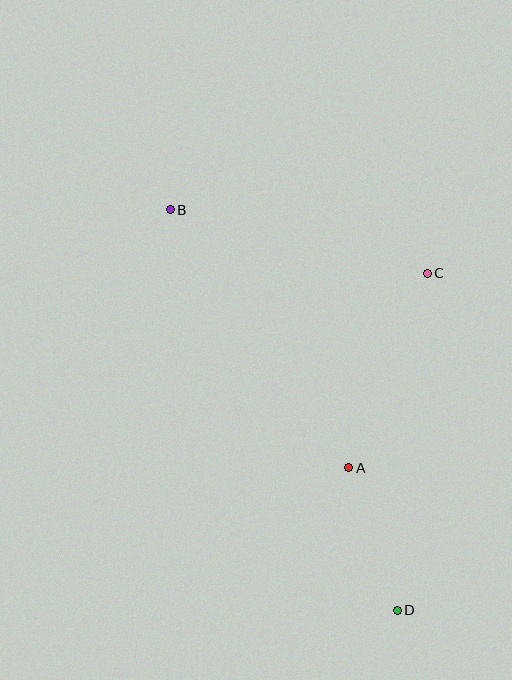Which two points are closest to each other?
Points A and D are closest to each other.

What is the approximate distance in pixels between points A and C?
The distance between A and C is approximately 210 pixels.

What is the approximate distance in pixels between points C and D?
The distance between C and D is approximately 339 pixels.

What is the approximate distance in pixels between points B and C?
The distance between B and C is approximately 265 pixels.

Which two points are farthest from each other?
Points B and D are farthest from each other.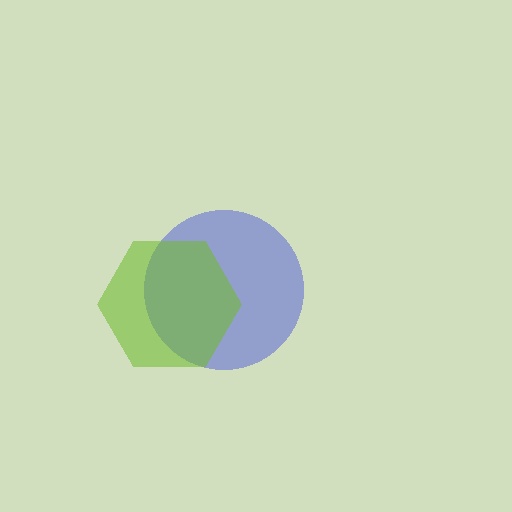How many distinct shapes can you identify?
There are 2 distinct shapes: a blue circle, a lime hexagon.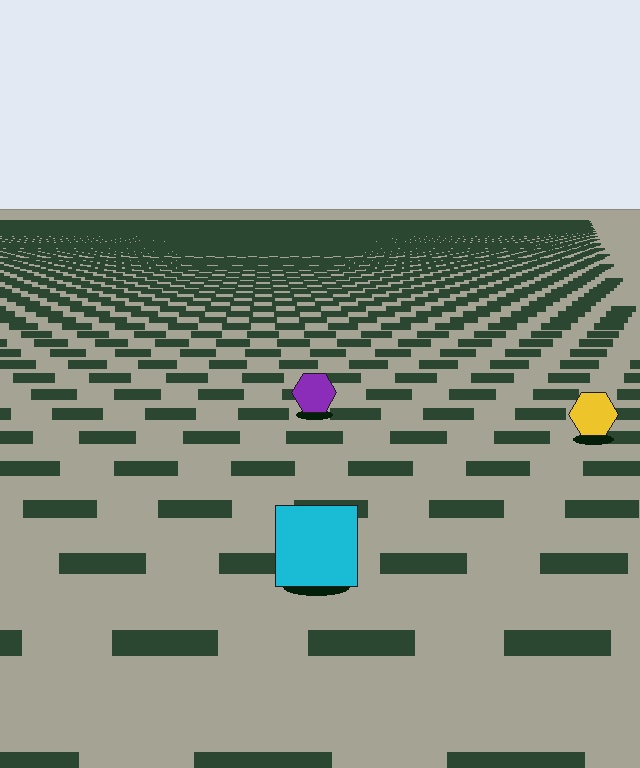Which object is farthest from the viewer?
The purple hexagon is farthest from the viewer. It appears smaller and the ground texture around it is denser.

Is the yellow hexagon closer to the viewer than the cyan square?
No. The cyan square is closer — you can tell from the texture gradient: the ground texture is coarser near it.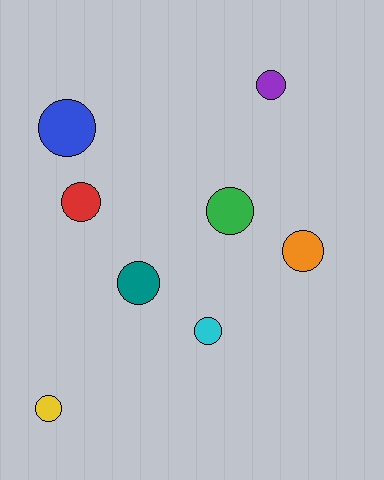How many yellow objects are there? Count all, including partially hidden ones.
There is 1 yellow object.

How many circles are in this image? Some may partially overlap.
There are 8 circles.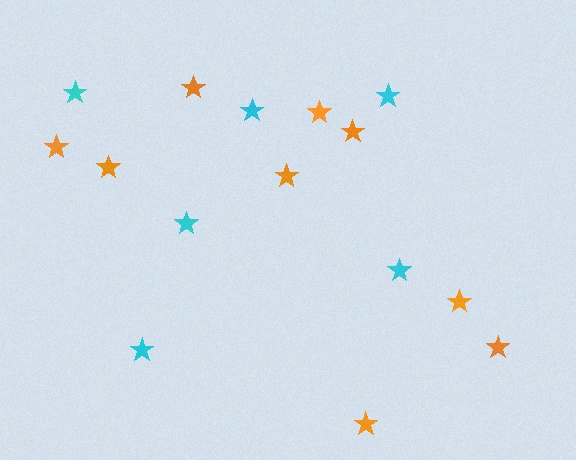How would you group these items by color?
There are 2 groups: one group of cyan stars (6) and one group of orange stars (9).